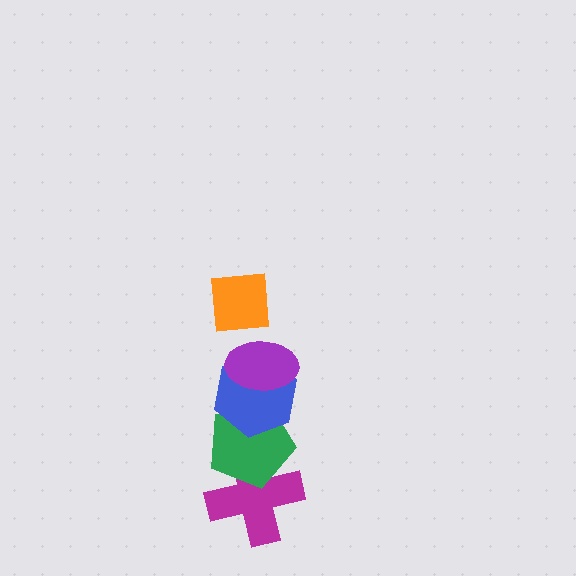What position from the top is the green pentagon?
The green pentagon is 4th from the top.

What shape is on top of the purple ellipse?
The orange square is on top of the purple ellipse.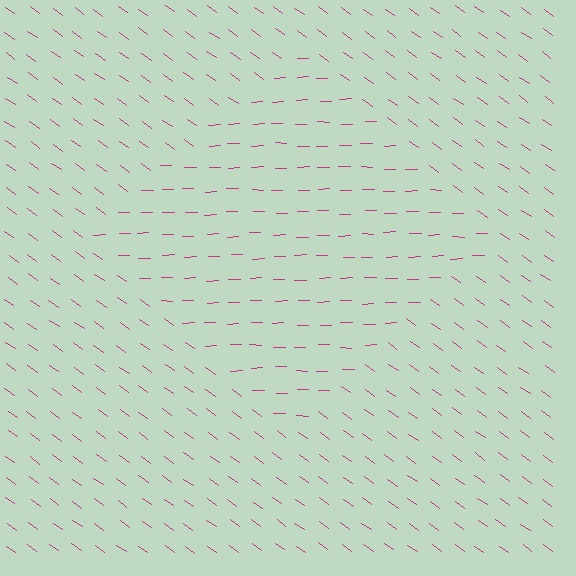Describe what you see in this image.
The image is filled with small magenta line segments. A diamond region in the image has lines oriented differently from the surrounding lines, creating a visible texture boundary.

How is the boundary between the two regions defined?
The boundary is defined purely by a change in line orientation (approximately 37 degrees difference). All lines are the same color and thickness.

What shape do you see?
I see a diamond.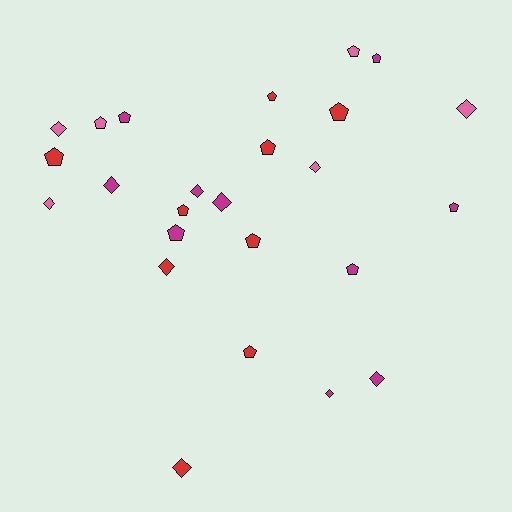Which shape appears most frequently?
Pentagon, with 14 objects.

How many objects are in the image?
There are 25 objects.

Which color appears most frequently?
Magenta, with 10 objects.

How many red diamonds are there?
There are 2 red diamonds.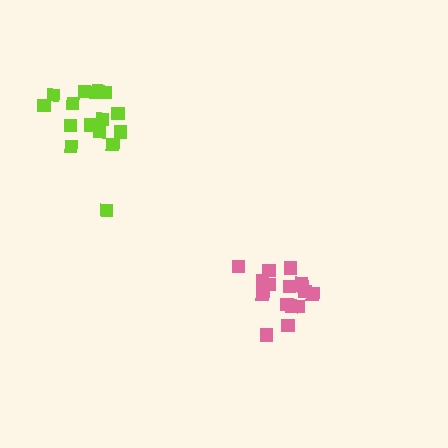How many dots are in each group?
Group 1: 16 dots, Group 2: 16 dots (32 total).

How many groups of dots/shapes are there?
There are 2 groups.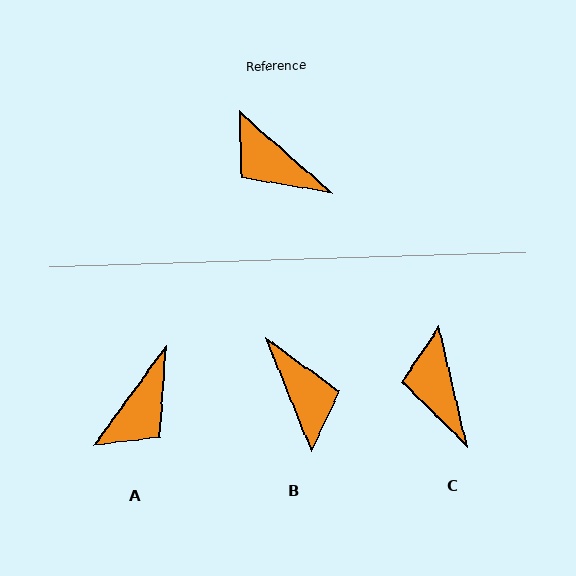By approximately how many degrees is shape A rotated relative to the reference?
Approximately 95 degrees counter-clockwise.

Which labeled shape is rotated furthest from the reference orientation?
B, about 153 degrees away.